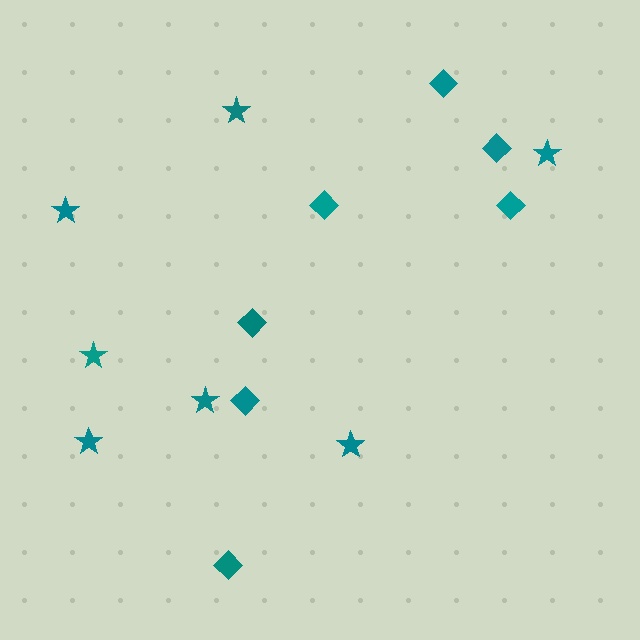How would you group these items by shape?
There are 2 groups: one group of diamonds (7) and one group of stars (7).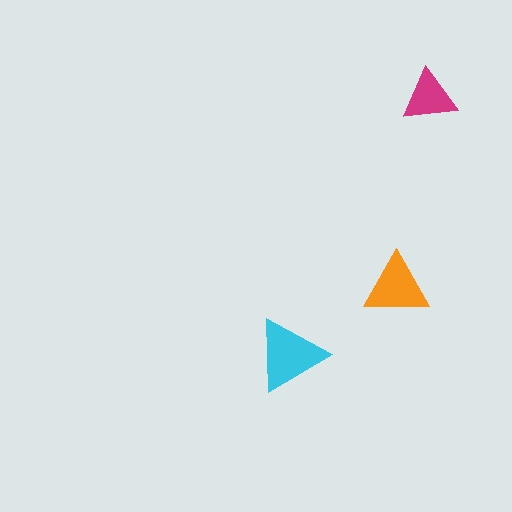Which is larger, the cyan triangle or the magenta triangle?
The cyan one.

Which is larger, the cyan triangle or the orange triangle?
The cyan one.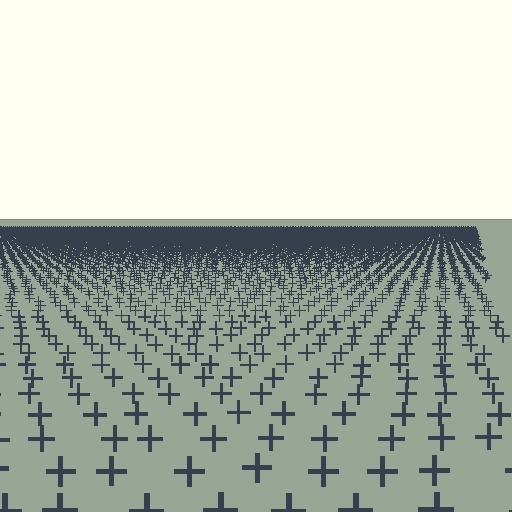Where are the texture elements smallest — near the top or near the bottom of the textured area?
Near the top.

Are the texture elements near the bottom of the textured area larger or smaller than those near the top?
Larger. Near the bottom, elements are closer to the viewer and appear at a bigger on-screen size.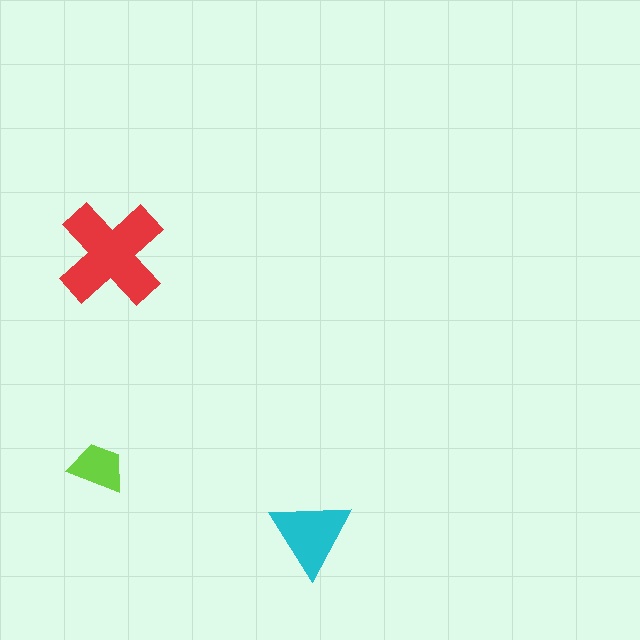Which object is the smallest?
The lime trapezoid.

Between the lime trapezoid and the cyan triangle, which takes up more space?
The cyan triangle.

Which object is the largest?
The red cross.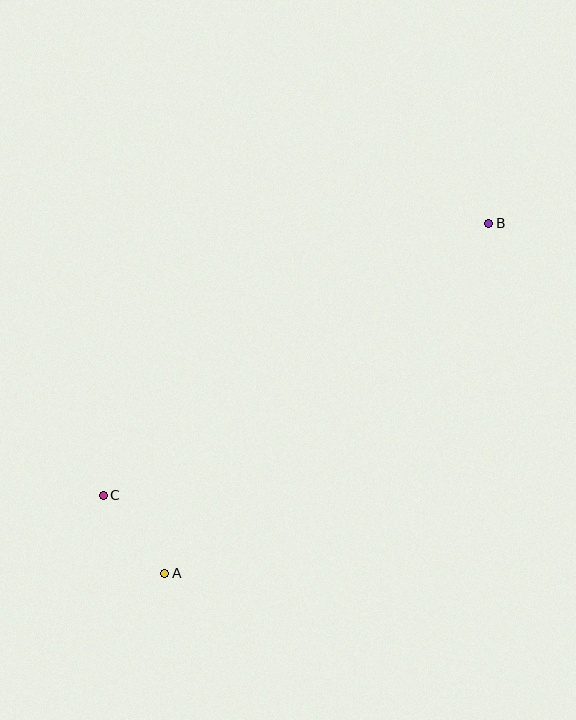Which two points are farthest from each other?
Points A and B are farthest from each other.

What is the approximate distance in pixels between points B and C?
The distance between B and C is approximately 472 pixels.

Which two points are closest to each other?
Points A and C are closest to each other.